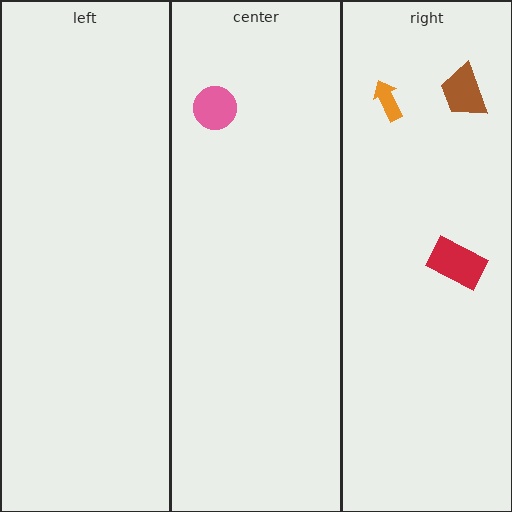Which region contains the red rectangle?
The right region.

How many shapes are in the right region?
3.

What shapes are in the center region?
The pink circle.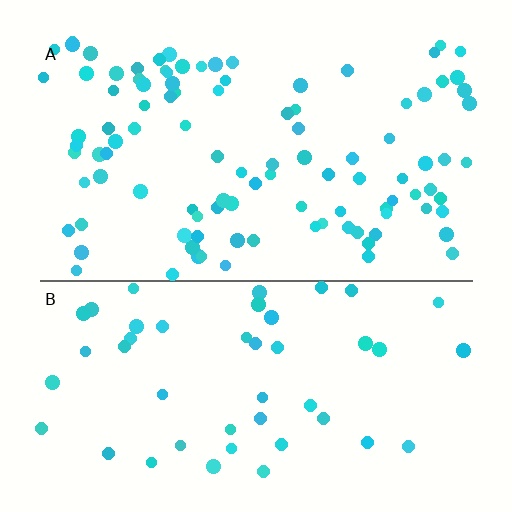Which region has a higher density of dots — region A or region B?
A (the top).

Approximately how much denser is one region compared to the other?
Approximately 2.2× — region A over region B.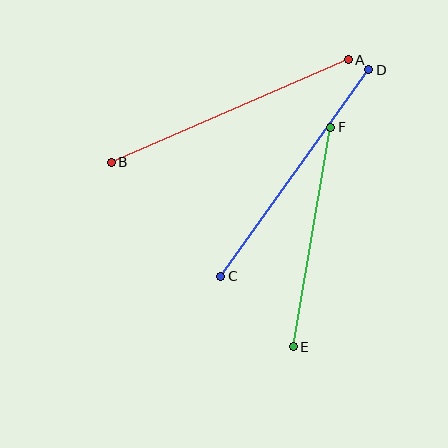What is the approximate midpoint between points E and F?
The midpoint is at approximately (312, 237) pixels.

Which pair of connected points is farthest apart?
Points A and B are farthest apart.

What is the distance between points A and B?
The distance is approximately 258 pixels.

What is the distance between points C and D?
The distance is approximately 254 pixels.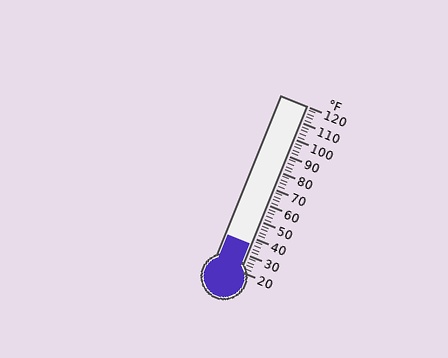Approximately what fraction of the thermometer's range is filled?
The thermometer is filled to approximately 15% of its range.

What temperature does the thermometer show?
The thermometer shows approximately 36°F.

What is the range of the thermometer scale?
The thermometer scale ranges from 20°F to 120°F.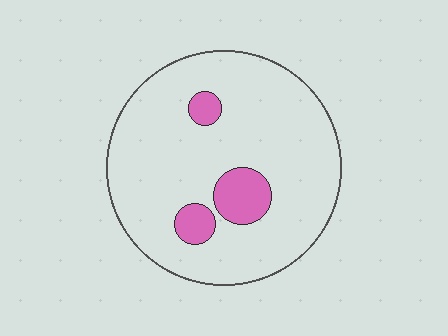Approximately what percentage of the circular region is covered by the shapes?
Approximately 10%.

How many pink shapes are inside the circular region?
3.